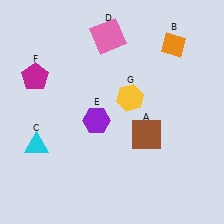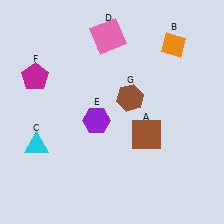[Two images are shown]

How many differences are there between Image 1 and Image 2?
There is 1 difference between the two images.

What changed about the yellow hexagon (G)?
In Image 1, G is yellow. In Image 2, it changed to brown.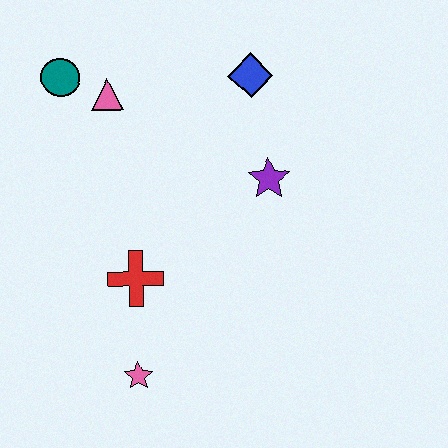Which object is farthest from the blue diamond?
The pink star is farthest from the blue diamond.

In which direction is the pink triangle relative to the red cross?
The pink triangle is above the red cross.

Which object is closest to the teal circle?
The pink triangle is closest to the teal circle.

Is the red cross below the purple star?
Yes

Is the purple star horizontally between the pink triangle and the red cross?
No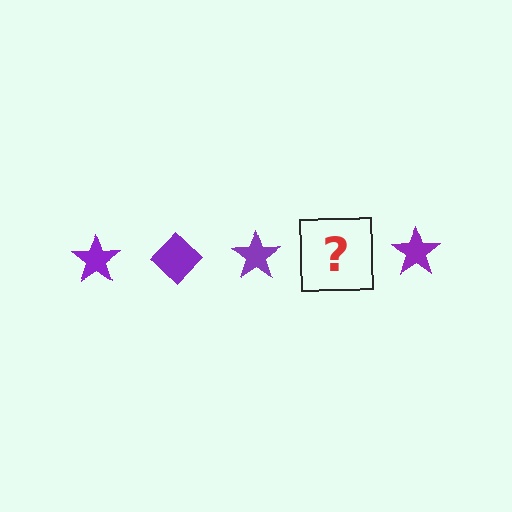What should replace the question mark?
The question mark should be replaced with a purple diamond.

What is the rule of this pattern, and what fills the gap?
The rule is that the pattern cycles through star, diamond shapes in purple. The gap should be filled with a purple diamond.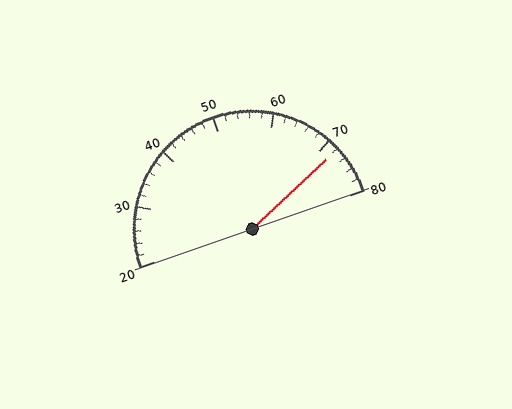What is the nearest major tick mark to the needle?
The nearest major tick mark is 70.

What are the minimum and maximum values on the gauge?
The gauge ranges from 20 to 80.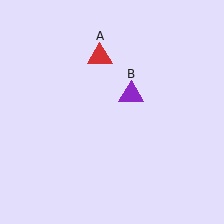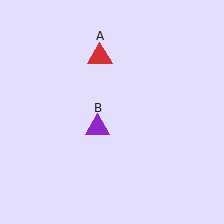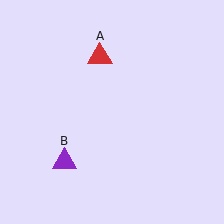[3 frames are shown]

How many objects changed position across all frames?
1 object changed position: purple triangle (object B).